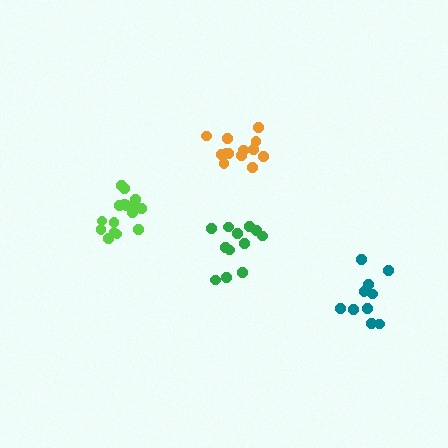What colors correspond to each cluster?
The clusters are colored: orange, green, lime, teal.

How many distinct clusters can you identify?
There are 4 distinct clusters.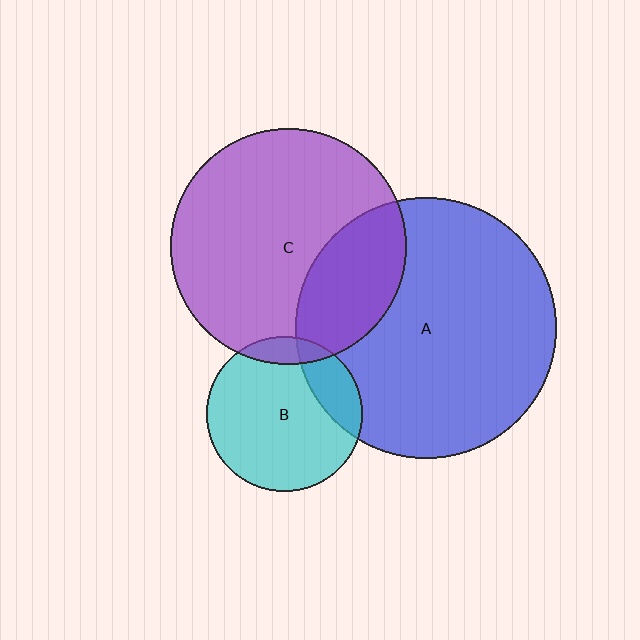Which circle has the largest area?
Circle A (blue).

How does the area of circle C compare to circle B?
Approximately 2.3 times.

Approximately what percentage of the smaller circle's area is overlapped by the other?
Approximately 10%.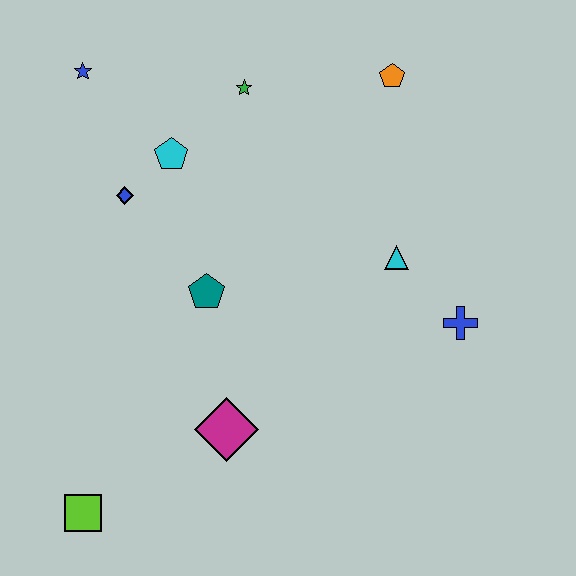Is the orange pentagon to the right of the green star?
Yes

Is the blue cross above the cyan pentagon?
No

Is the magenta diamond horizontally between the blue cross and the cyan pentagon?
Yes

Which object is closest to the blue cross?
The cyan triangle is closest to the blue cross.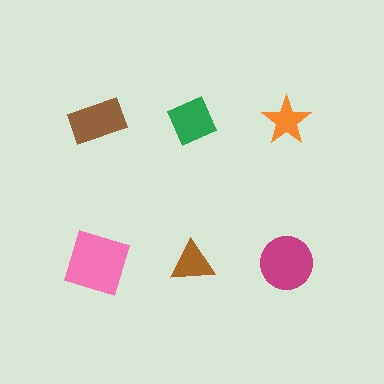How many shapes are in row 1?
3 shapes.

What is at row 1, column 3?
An orange star.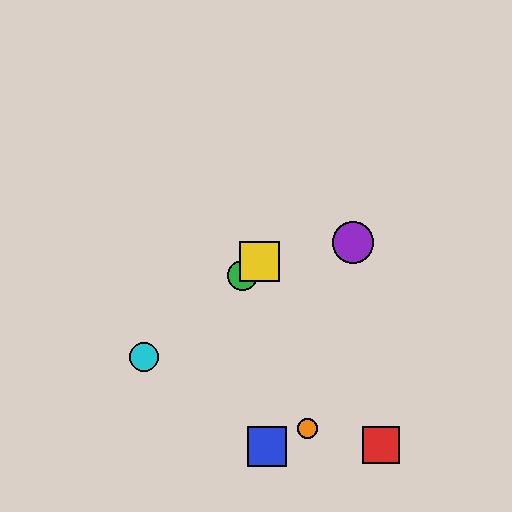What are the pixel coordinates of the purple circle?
The purple circle is at (353, 243).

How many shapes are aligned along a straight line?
3 shapes (the green circle, the yellow square, the cyan circle) are aligned along a straight line.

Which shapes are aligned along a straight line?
The green circle, the yellow square, the cyan circle are aligned along a straight line.